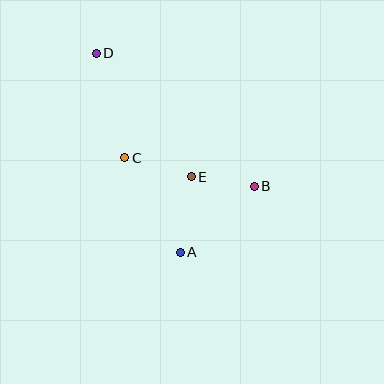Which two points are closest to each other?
Points B and E are closest to each other.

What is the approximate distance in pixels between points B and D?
The distance between B and D is approximately 207 pixels.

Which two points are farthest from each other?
Points A and D are farthest from each other.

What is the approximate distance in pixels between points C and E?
The distance between C and E is approximately 69 pixels.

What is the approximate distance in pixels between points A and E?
The distance between A and E is approximately 76 pixels.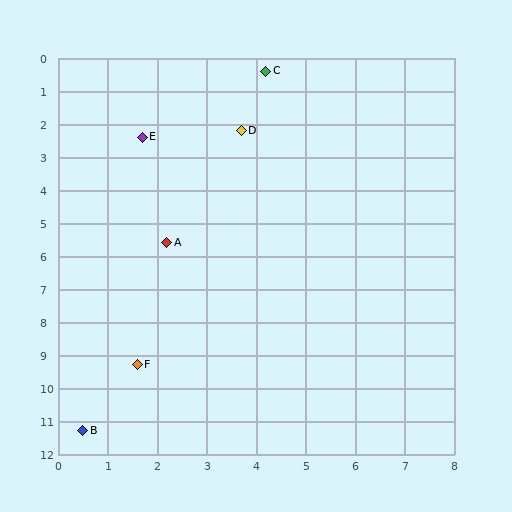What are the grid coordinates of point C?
Point C is at approximately (4.2, 0.4).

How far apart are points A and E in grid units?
Points A and E are about 3.2 grid units apart.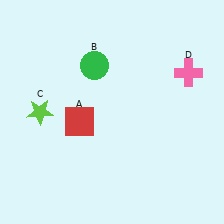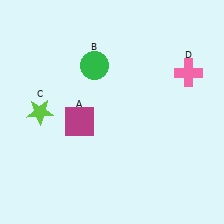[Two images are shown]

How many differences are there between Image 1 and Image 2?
There is 1 difference between the two images.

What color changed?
The square (A) changed from red in Image 1 to magenta in Image 2.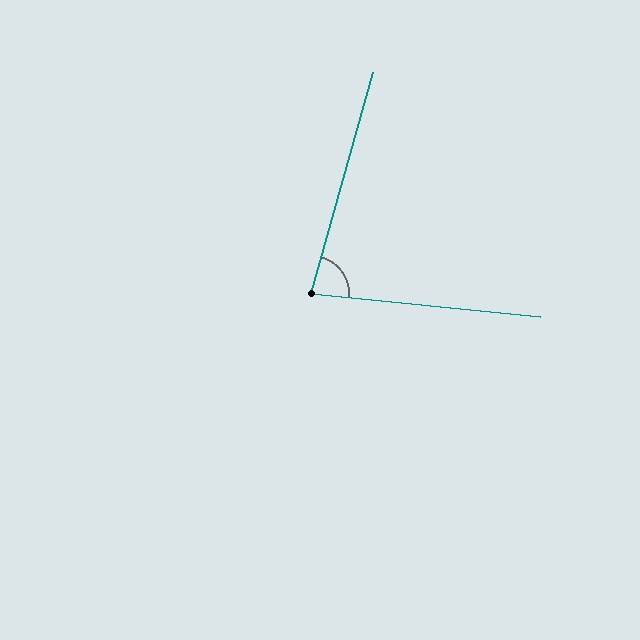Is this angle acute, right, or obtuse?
It is acute.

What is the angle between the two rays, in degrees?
Approximately 80 degrees.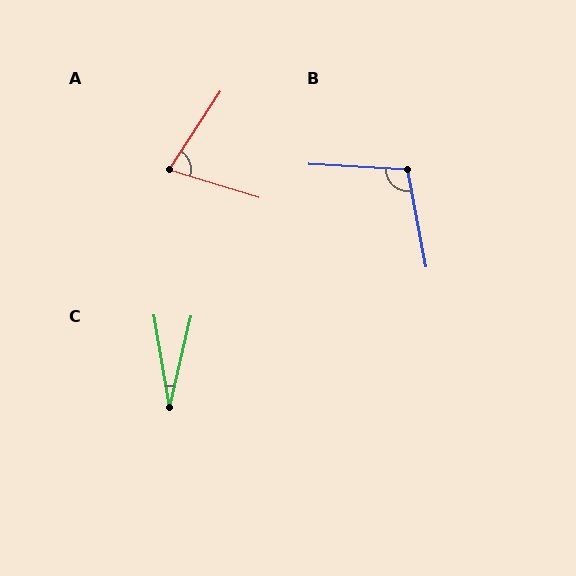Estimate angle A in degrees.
Approximately 74 degrees.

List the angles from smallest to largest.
C (23°), A (74°), B (104°).